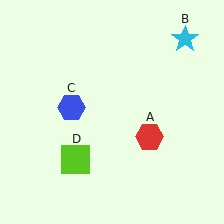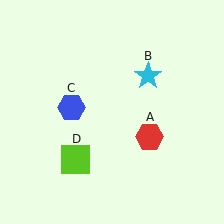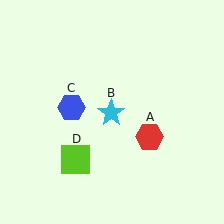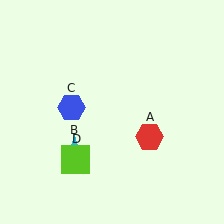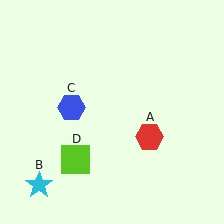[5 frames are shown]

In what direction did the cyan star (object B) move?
The cyan star (object B) moved down and to the left.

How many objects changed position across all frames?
1 object changed position: cyan star (object B).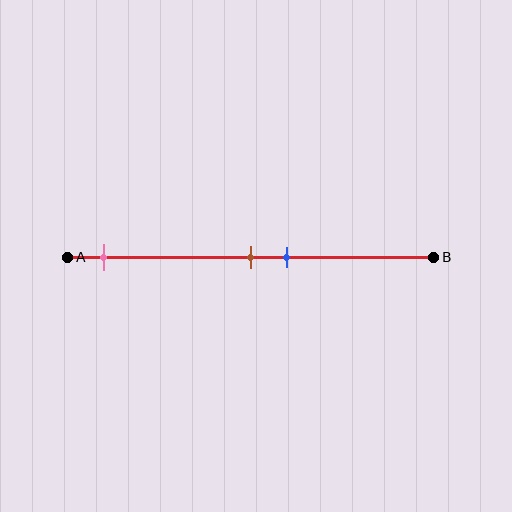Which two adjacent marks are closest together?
The brown and blue marks are the closest adjacent pair.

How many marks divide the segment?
There are 3 marks dividing the segment.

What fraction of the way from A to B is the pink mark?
The pink mark is approximately 10% (0.1) of the way from A to B.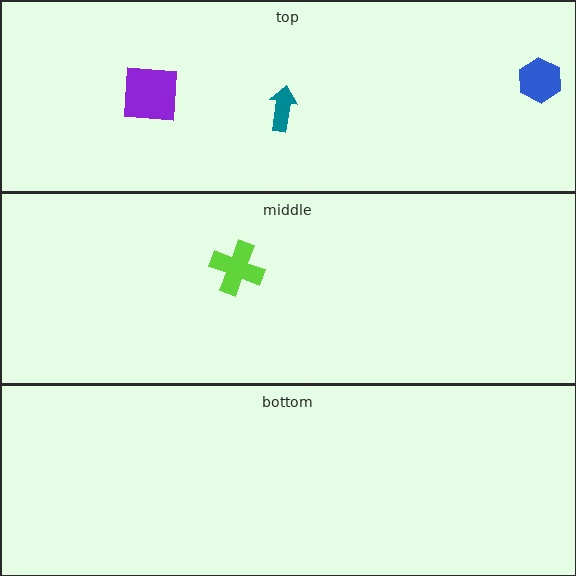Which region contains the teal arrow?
The top region.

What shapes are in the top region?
The purple square, the blue hexagon, the teal arrow.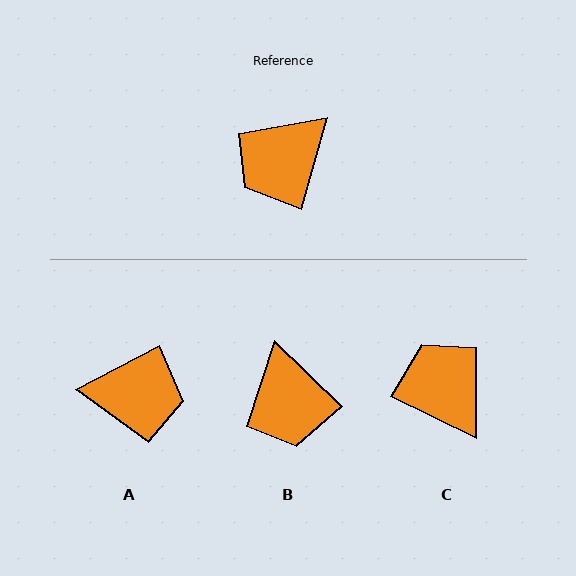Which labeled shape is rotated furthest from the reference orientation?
A, about 134 degrees away.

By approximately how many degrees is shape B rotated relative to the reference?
Approximately 62 degrees counter-clockwise.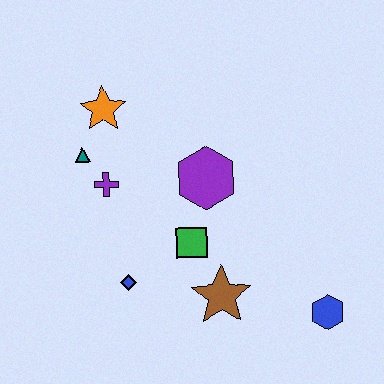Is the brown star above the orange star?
No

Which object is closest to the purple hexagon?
The green square is closest to the purple hexagon.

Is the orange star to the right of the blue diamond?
No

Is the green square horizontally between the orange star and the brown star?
Yes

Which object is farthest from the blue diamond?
The blue hexagon is farthest from the blue diamond.